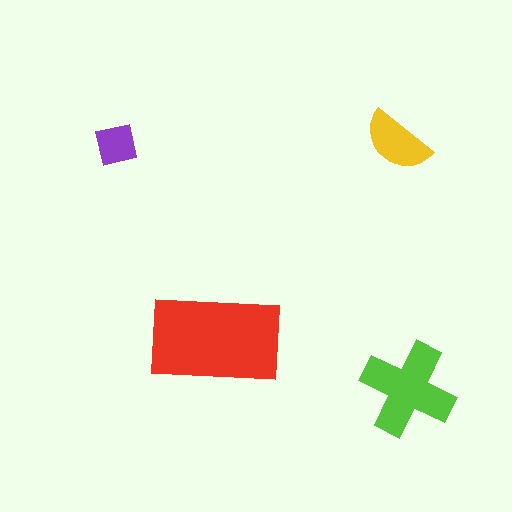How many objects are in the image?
There are 4 objects in the image.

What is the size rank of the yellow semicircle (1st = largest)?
3rd.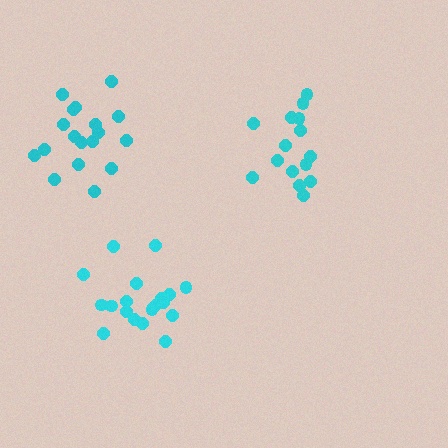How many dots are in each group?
Group 1: 19 dots, Group 2: 15 dots, Group 3: 18 dots (52 total).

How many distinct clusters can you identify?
There are 3 distinct clusters.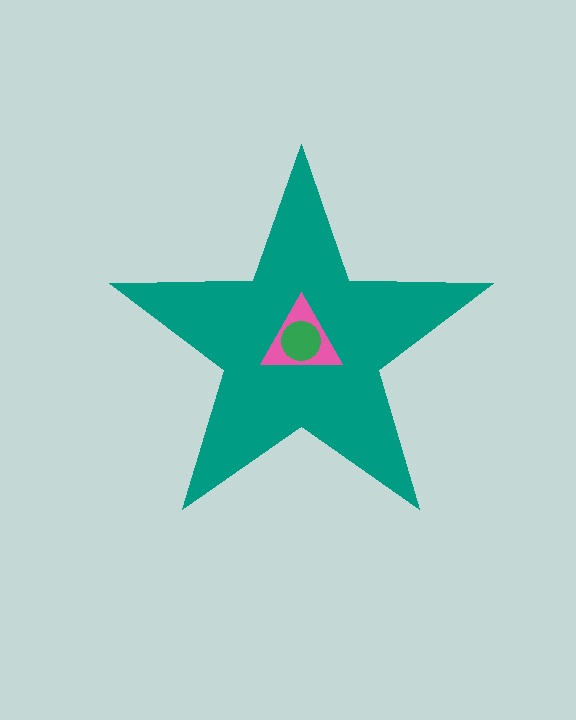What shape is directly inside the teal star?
The pink triangle.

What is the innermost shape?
The green circle.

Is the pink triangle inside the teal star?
Yes.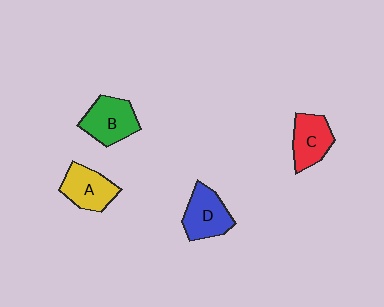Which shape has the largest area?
Shape B (green).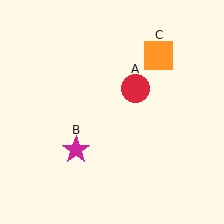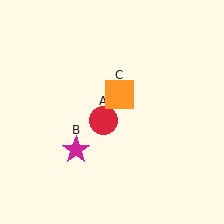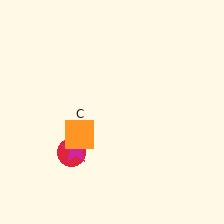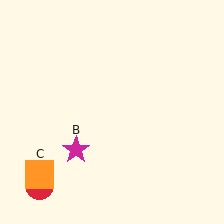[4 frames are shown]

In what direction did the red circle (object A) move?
The red circle (object A) moved down and to the left.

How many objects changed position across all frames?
2 objects changed position: red circle (object A), orange square (object C).